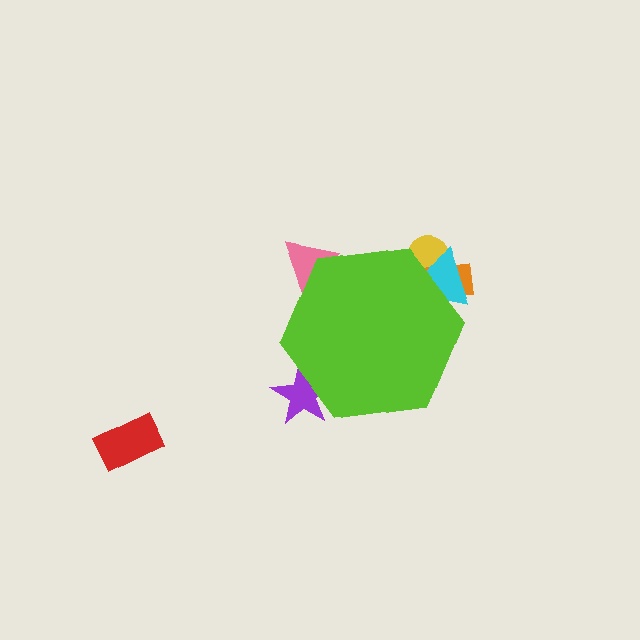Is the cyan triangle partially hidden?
Yes, the cyan triangle is partially hidden behind the lime hexagon.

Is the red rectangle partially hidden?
No, the red rectangle is fully visible.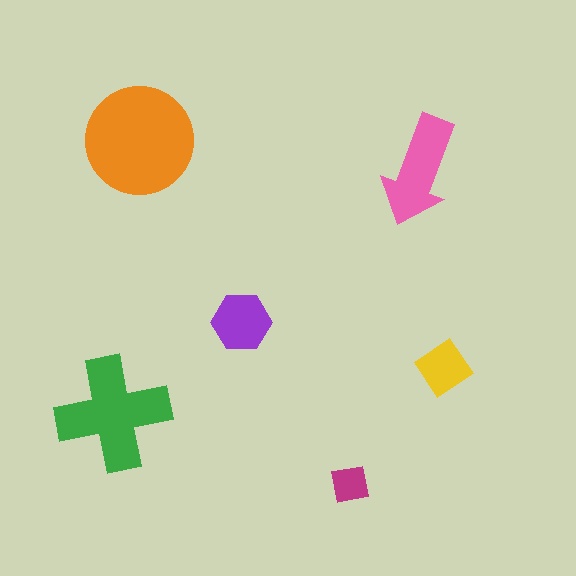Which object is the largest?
The orange circle.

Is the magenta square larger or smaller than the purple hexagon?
Smaller.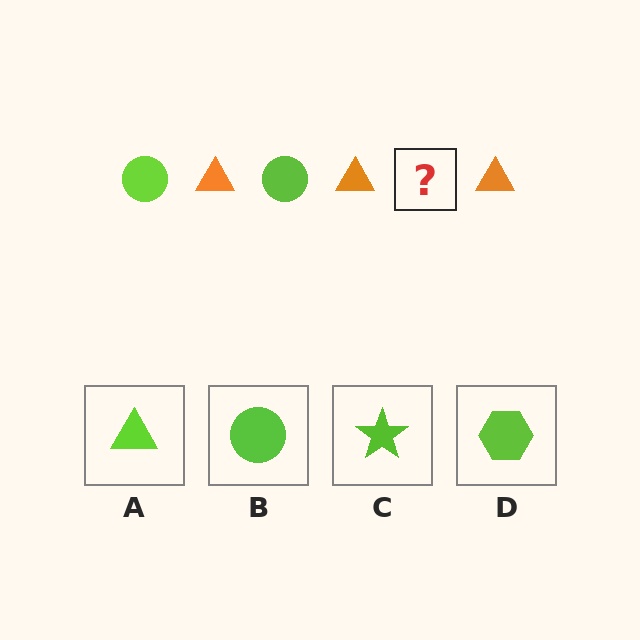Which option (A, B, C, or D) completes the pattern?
B.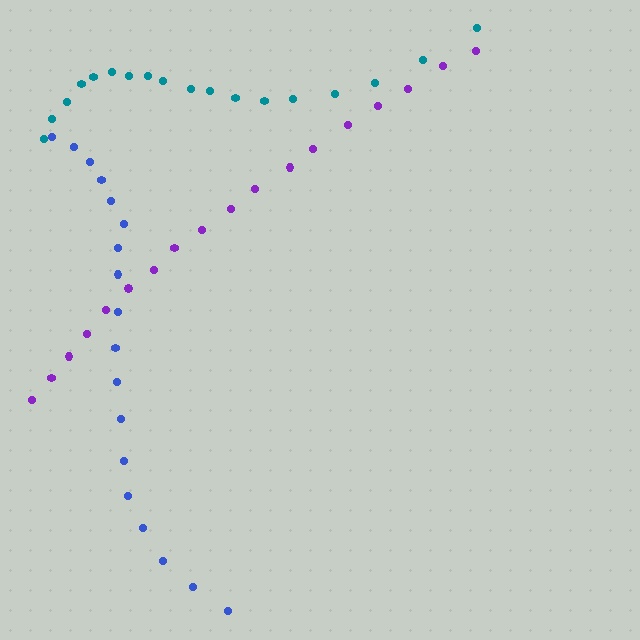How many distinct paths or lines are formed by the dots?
There are 3 distinct paths.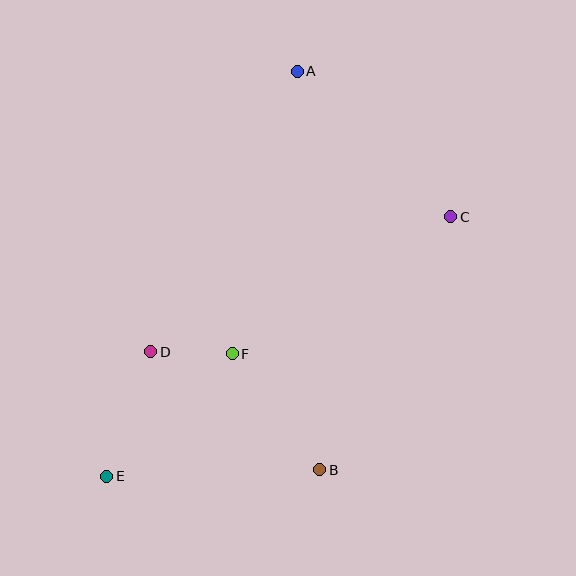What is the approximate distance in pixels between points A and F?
The distance between A and F is approximately 290 pixels.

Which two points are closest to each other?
Points D and F are closest to each other.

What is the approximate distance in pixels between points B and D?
The distance between B and D is approximately 206 pixels.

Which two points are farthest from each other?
Points A and E are farthest from each other.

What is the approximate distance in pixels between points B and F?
The distance between B and F is approximately 145 pixels.